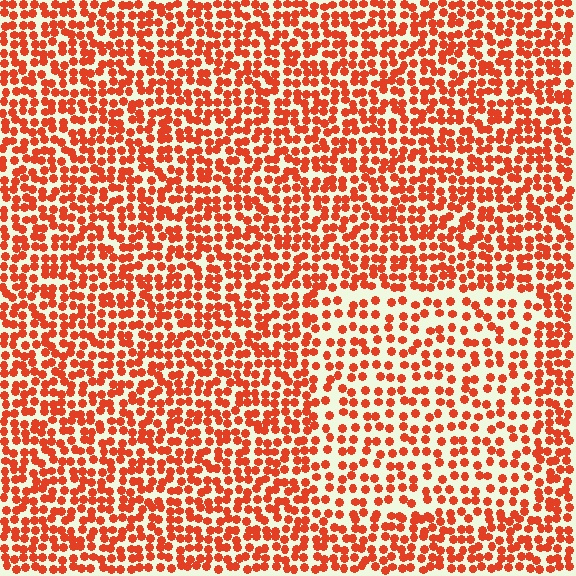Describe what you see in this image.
The image contains small red elements arranged at two different densities. A rectangle-shaped region is visible where the elements are less densely packed than the surrounding area.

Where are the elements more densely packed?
The elements are more densely packed outside the rectangle boundary.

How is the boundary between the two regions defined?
The boundary is defined by a change in element density (approximately 1.6x ratio). All elements are the same color, size, and shape.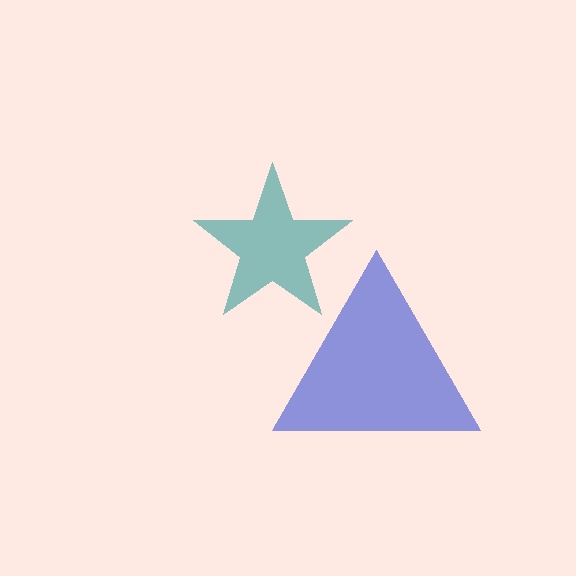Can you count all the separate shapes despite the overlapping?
Yes, there are 2 separate shapes.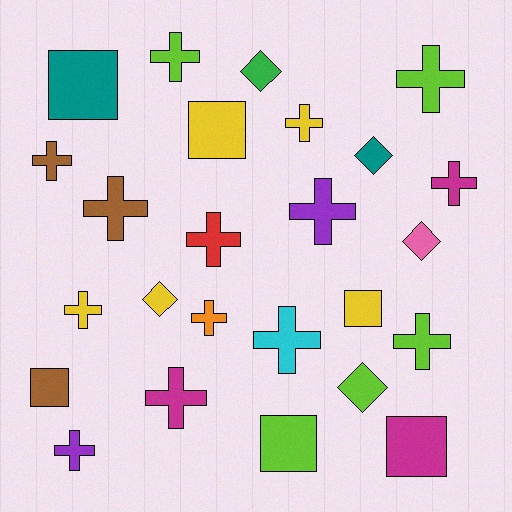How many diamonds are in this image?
There are 5 diamonds.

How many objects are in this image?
There are 25 objects.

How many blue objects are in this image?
There are no blue objects.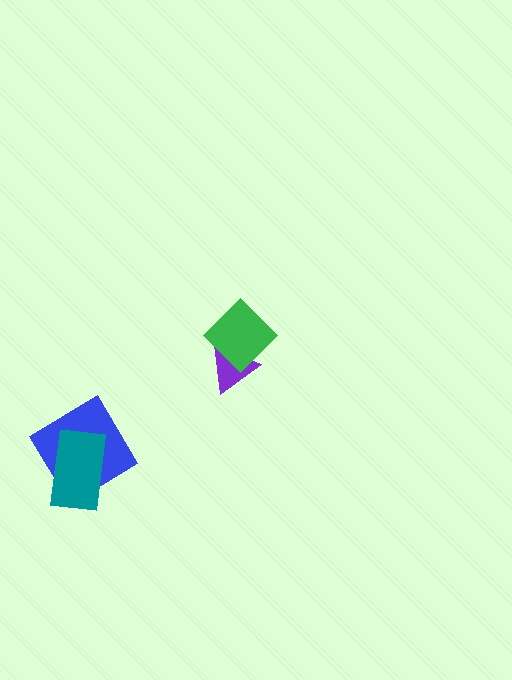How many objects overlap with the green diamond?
1 object overlaps with the green diamond.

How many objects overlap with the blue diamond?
1 object overlaps with the blue diamond.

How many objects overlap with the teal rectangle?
1 object overlaps with the teal rectangle.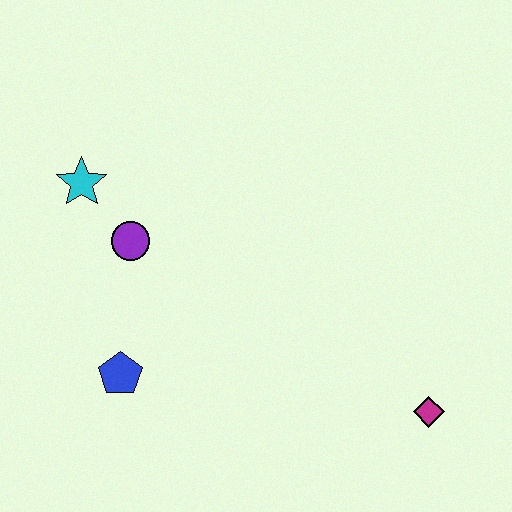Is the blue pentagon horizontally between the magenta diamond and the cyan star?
Yes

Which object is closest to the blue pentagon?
The purple circle is closest to the blue pentagon.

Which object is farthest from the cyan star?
The magenta diamond is farthest from the cyan star.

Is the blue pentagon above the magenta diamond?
Yes